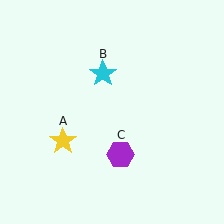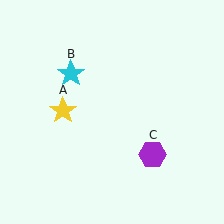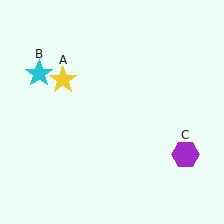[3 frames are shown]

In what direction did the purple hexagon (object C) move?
The purple hexagon (object C) moved right.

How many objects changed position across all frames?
3 objects changed position: yellow star (object A), cyan star (object B), purple hexagon (object C).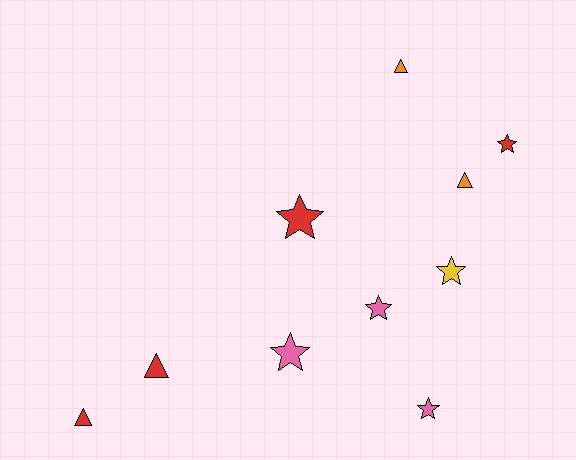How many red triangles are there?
There are 2 red triangles.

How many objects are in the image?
There are 10 objects.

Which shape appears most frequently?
Star, with 6 objects.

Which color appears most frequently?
Red, with 4 objects.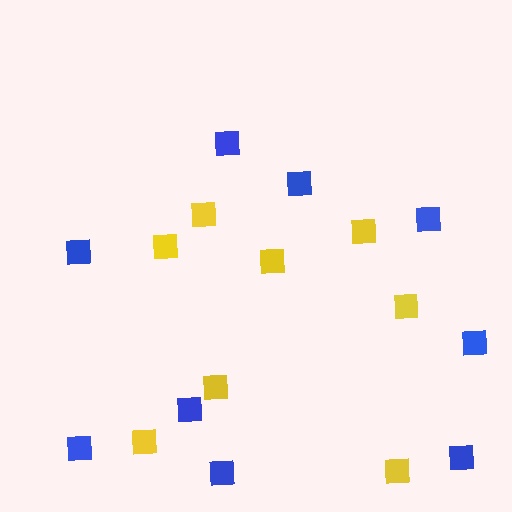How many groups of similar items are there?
There are 2 groups: one group of blue squares (9) and one group of yellow squares (8).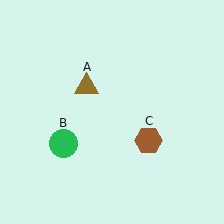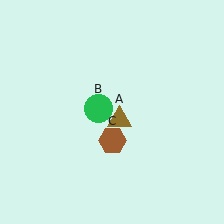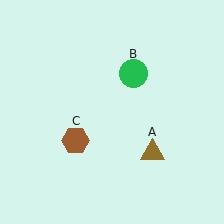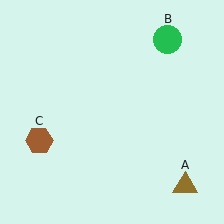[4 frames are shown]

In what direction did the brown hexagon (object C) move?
The brown hexagon (object C) moved left.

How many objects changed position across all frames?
3 objects changed position: brown triangle (object A), green circle (object B), brown hexagon (object C).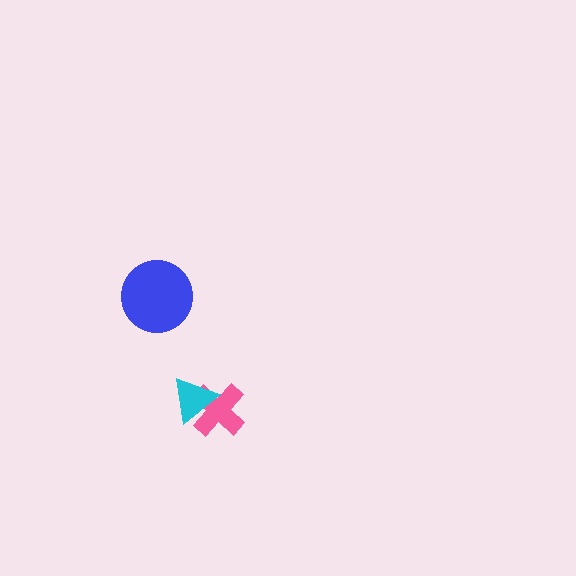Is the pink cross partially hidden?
Yes, it is partially covered by another shape.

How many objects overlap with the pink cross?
1 object overlaps with the pink cross.